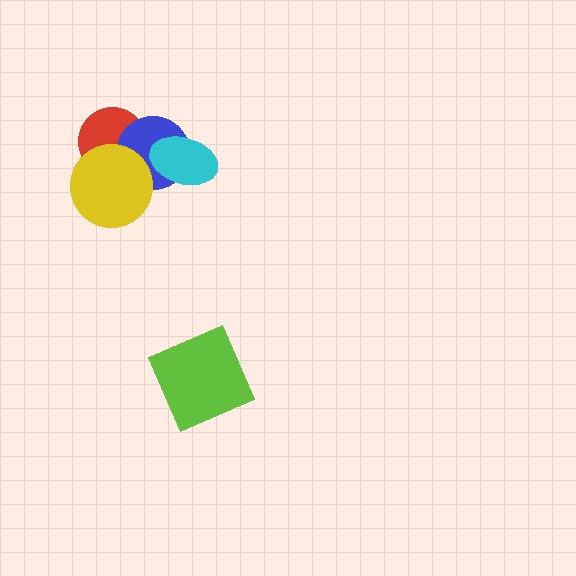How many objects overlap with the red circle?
2 objects overlap with the red circle.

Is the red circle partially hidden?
Yes, it is partially covered by another shape.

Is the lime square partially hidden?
No, no other shape covers it.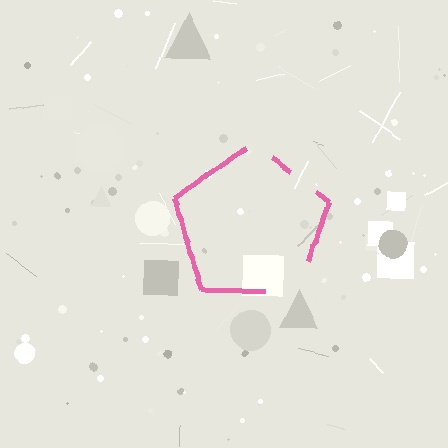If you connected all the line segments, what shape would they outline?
They would outline a pentagon.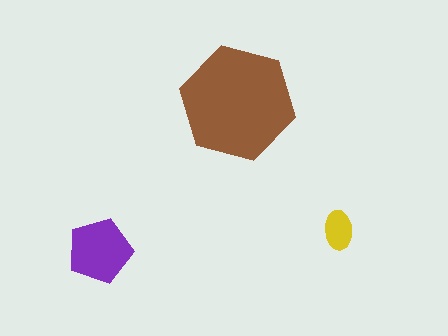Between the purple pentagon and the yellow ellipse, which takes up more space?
The purple pentagon.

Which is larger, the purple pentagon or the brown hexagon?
The brown hexagon.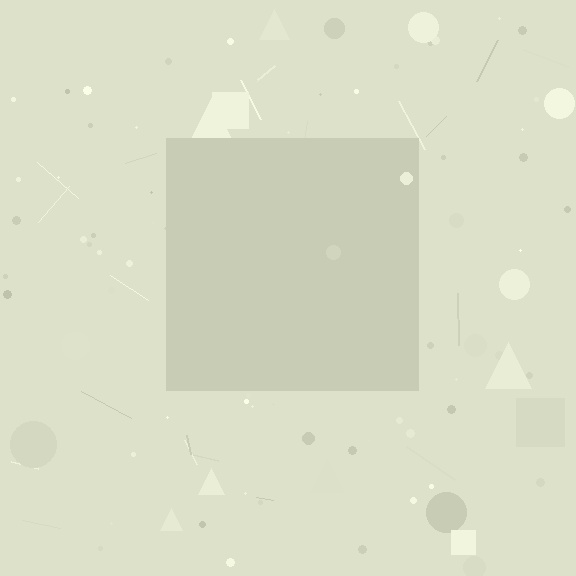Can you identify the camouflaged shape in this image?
The camouflaged shape is a square.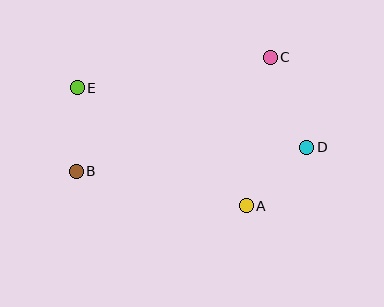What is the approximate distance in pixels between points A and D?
The distance between A and D is approximately 84 pixels.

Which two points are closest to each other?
Points B and E are closest to each other.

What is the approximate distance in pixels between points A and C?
The distance between A and C is approximately 151 pixels.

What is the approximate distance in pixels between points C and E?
The distance between C and E is approximately 195 pixels.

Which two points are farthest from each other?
Points D and E are farthest from each other.